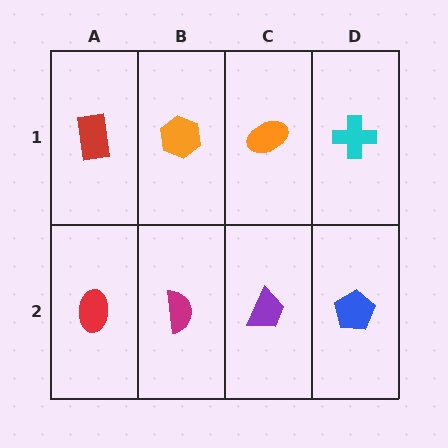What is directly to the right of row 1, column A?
An orange hexagon.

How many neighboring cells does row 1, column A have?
2.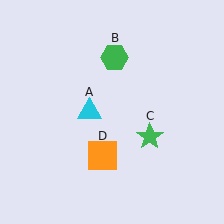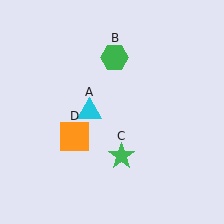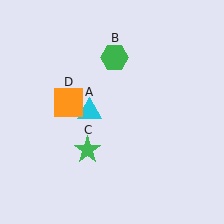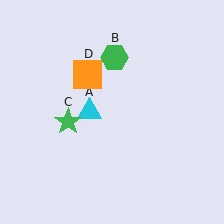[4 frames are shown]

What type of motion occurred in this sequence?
The green star (object C), orange square (object D) rotated clockwise around the center of the scene.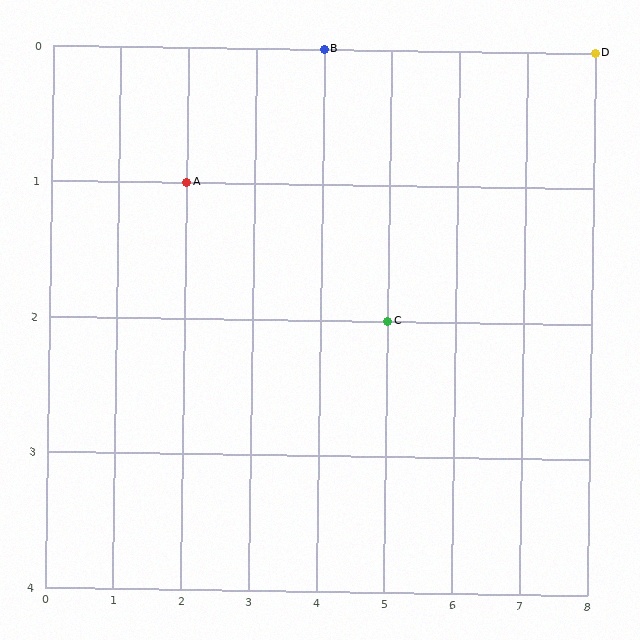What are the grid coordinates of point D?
Point D is at grid coordinates (8, 0).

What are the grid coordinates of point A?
Point A is at grid coordinates (2, 1).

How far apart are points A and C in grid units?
Points A and C are 3 columns and 1 row apart (about 3.2 grid units diagonally).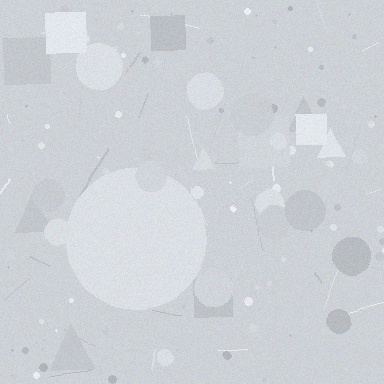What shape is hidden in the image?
A circle is hidden in the image.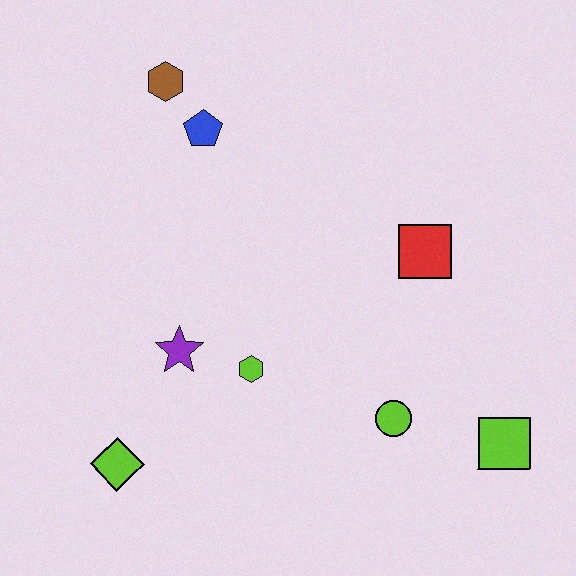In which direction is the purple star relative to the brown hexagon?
The purple star is below the brown hexagon.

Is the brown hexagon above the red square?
Yes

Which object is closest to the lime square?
The lime circle is closest to the lime square.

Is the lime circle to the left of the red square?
Yes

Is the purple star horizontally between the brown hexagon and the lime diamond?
No